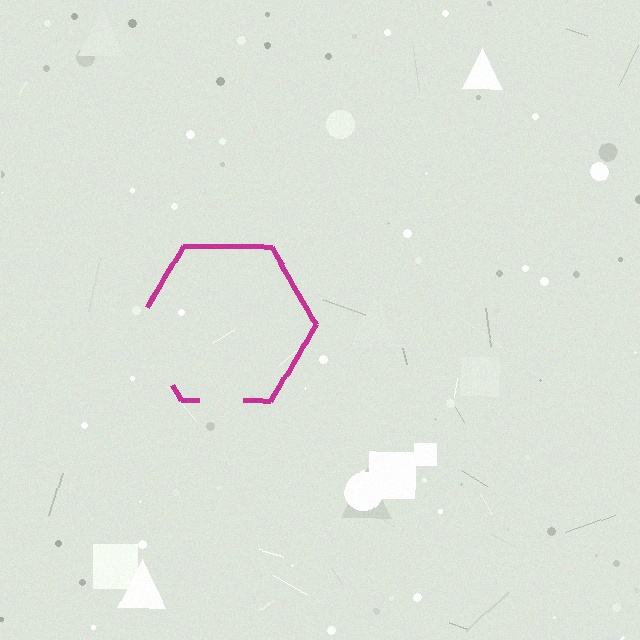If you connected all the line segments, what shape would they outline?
They would outline a hexagon.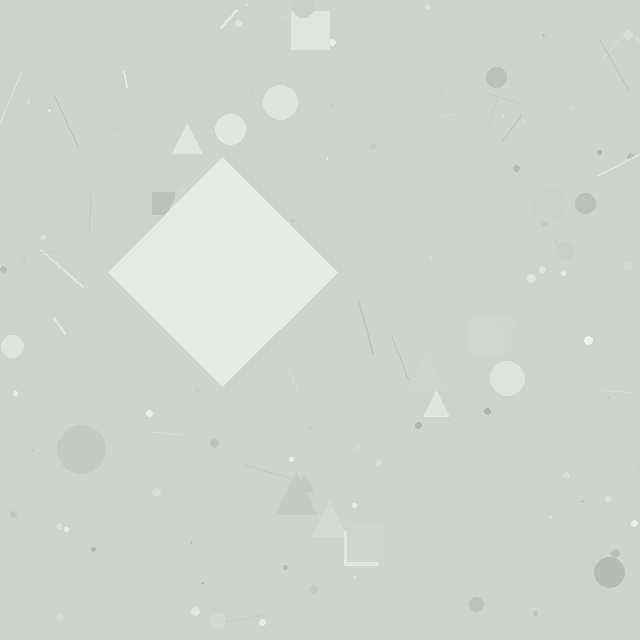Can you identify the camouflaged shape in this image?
The camouflaged shape is a diamond.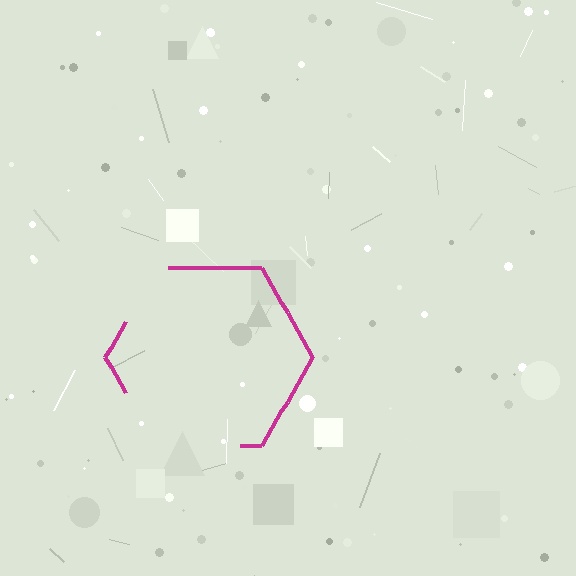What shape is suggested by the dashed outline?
The dashed outline suggests a hexagon.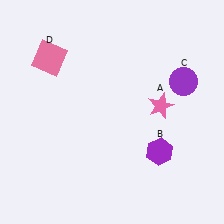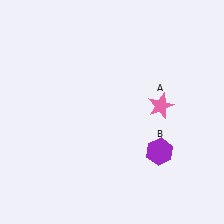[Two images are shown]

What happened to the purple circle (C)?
The purple circle (C) was removed in Image 2. It was in the top-right area of Image 1.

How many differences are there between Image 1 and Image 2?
There are 2 differences between the two images.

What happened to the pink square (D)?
The pink square (D) was removed in Image 2. It was in the top-left area of Image 1.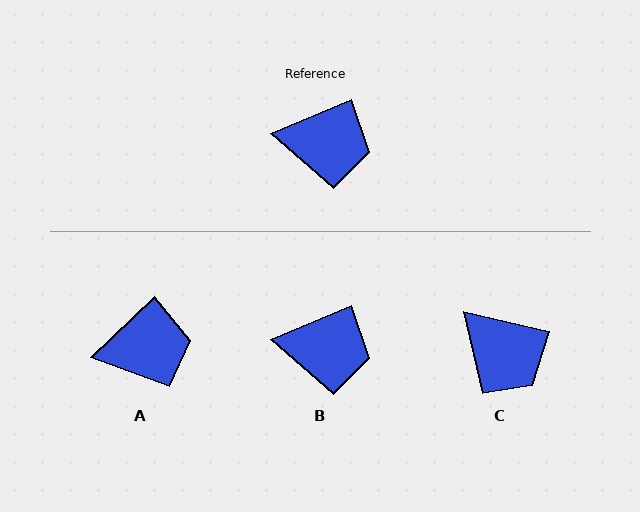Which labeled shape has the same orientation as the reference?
B.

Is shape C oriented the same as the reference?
No, it is off by about 36 degrees.